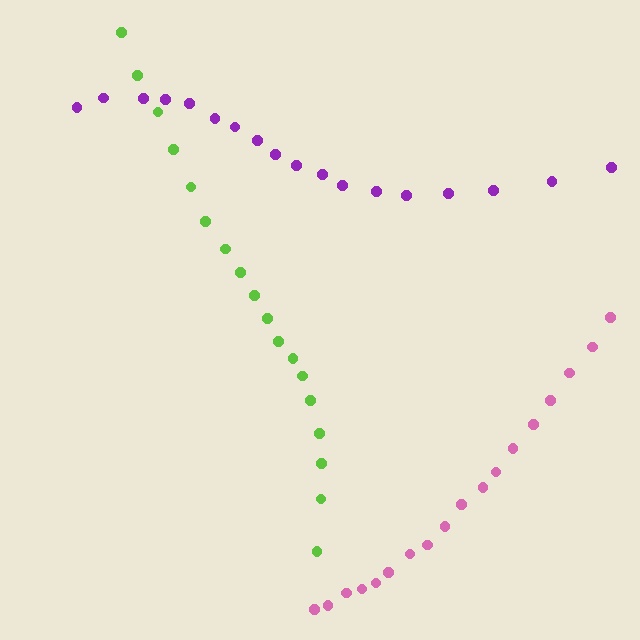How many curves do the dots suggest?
There are 3 distinct paths.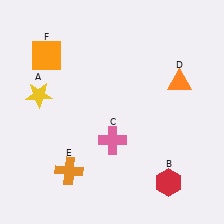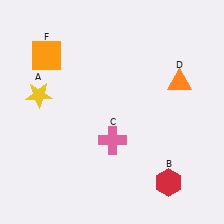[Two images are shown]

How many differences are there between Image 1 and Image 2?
There is 1 difference between the two images.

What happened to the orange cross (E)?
The orange cross (E) was removed in Image 2. It was in the bottom-left area of Image 1.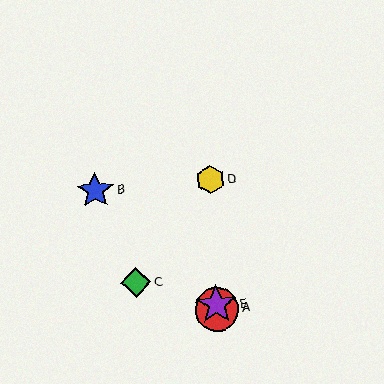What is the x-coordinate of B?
Object B is at x≈95.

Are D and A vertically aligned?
Yes, both are at x≈210.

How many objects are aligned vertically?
3 objects (A, D, E) are aligned vertically.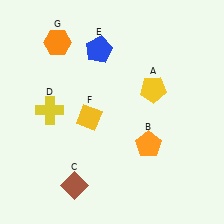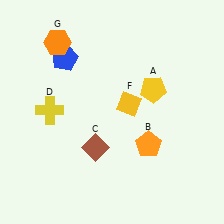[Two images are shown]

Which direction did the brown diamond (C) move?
The brown diamond (C) moved up.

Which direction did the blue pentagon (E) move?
The blue pentagon (E) moved left.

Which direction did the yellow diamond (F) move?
The yellow diamond (F) moved right.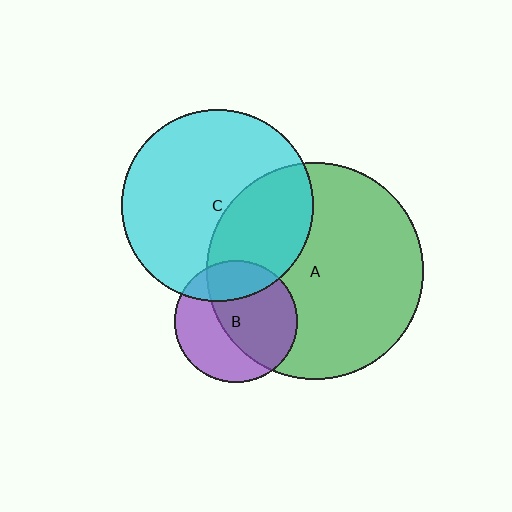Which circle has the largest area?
Circle A (green).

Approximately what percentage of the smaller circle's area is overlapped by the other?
Approximately 60%.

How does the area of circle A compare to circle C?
Approximately 1.3 times.